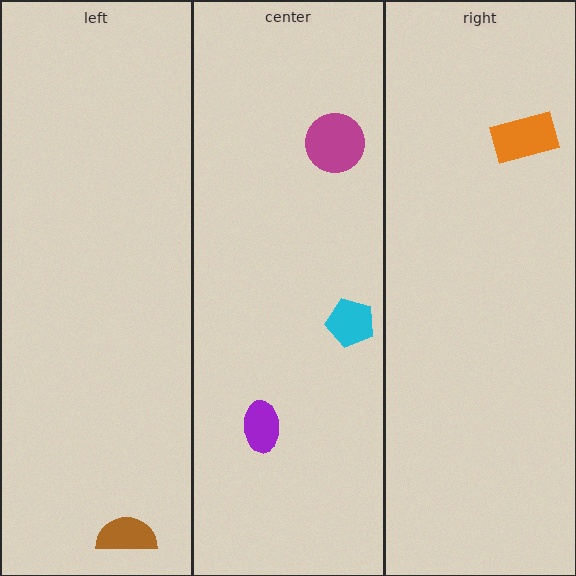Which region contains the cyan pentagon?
The center region.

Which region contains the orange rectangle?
The right region.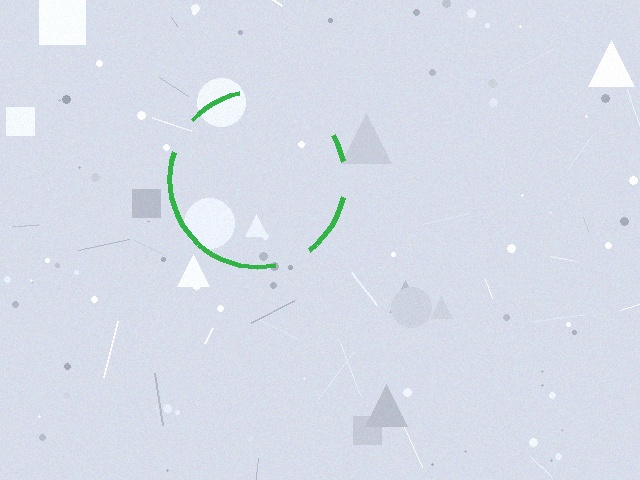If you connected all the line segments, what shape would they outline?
They would outline a circle.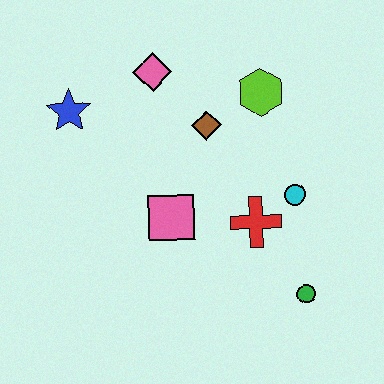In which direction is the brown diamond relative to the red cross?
The brown diamond is above the red cross.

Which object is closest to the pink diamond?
The brown diamond is closest to the pink diamond.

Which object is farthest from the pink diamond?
The green circle is farthest from the pink diamond.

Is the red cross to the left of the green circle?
Yes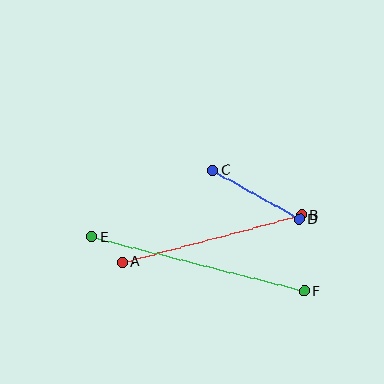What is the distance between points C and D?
The distance is approximately 99 pixels.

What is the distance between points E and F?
The distance is approximately 220 pixels.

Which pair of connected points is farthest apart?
Points E and F are farthest apart.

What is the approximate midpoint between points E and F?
The midpoint is at approximately (198, 264) pixels.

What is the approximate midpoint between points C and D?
The midpoint is at approximately (256, 195) pixels.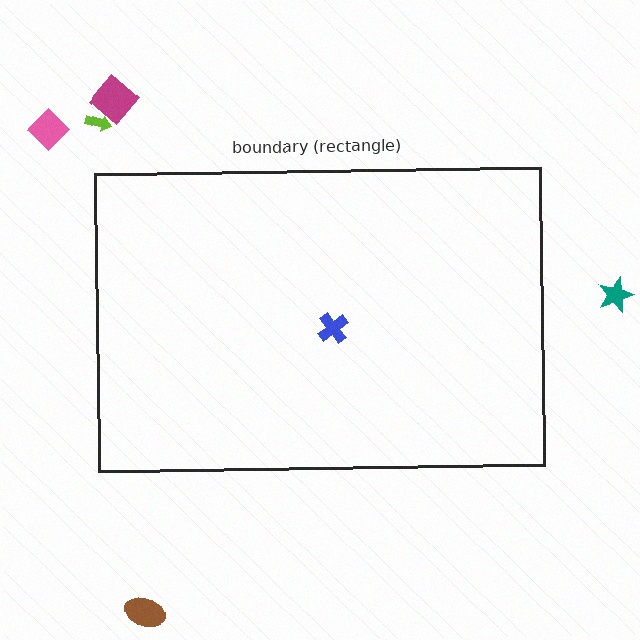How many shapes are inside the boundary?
1 inside, 5 outside.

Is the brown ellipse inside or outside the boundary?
Outside.